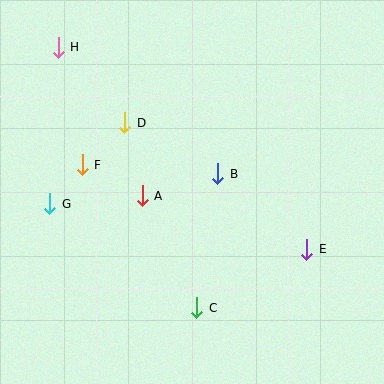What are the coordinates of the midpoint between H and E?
The midpoint between H and E is at (182, 148).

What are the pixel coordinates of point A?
Point A is at (142, 196).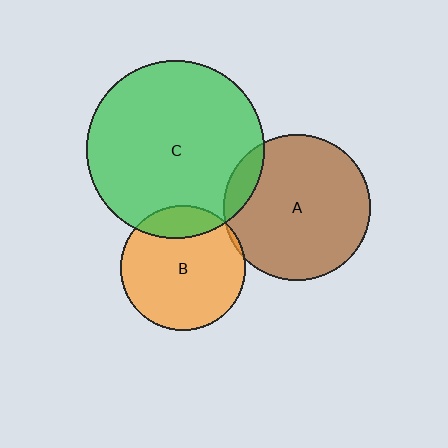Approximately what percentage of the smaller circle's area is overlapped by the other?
Approximately 5%.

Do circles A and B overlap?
Yes.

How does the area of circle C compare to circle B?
Approximately 2.1 times.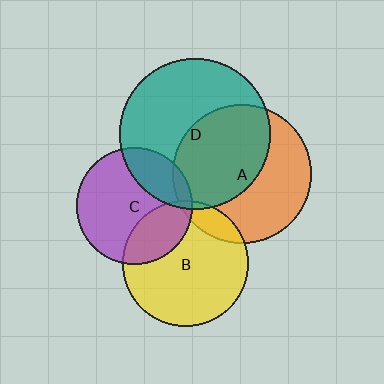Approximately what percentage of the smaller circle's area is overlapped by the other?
Approximately 25%.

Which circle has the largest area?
Circle D (teal).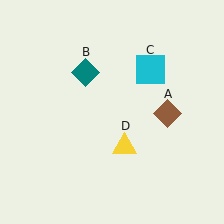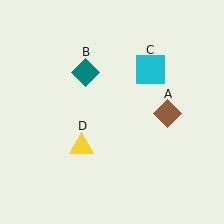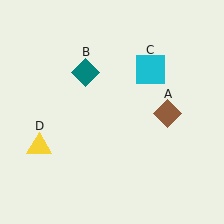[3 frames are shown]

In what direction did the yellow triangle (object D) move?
The yellow triangle (object D) moved left.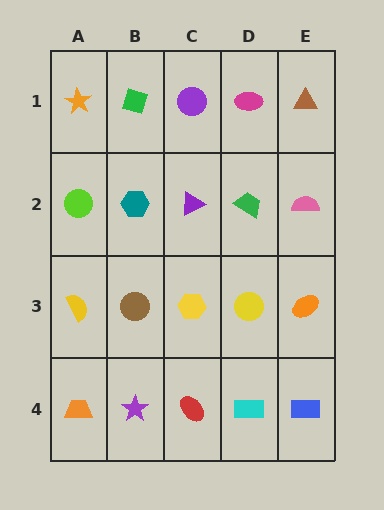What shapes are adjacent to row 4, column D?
A yellow circle (row 3, column D), a red ellipse (row 4, column C), a blue rectangle (row 4, column E).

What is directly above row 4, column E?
An orange ellipse.